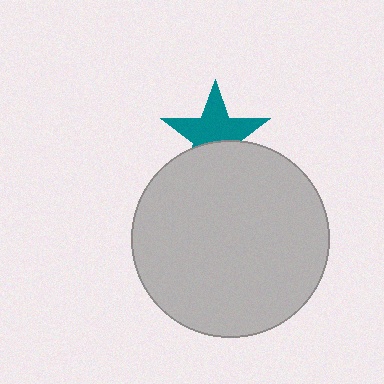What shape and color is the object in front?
The object in front is a light gray circle.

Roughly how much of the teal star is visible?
About half of it is visible (roughly 62%).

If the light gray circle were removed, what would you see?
You would see the complete teal star.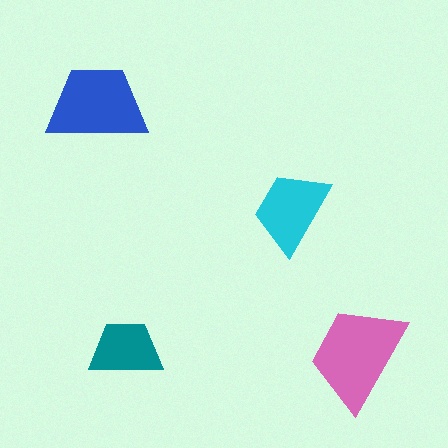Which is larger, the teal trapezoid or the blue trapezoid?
The blue one.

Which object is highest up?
The blue trapezoid is topmost.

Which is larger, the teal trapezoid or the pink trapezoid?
The pink one.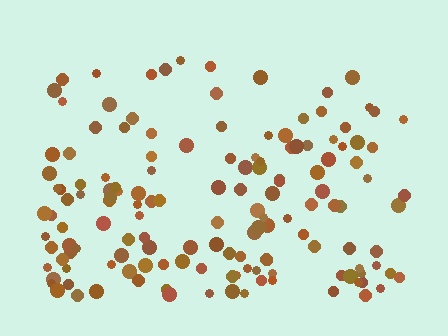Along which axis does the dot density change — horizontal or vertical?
Vertical.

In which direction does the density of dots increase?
From top to bottom, with the bottom side densest.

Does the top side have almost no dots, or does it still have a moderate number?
Still a moderate number, just noticeably fewer than the bottom.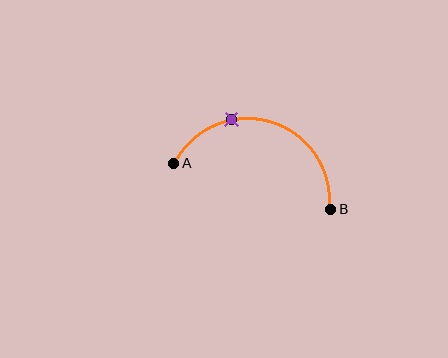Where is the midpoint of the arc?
The arc midpoint is the point on the curve farthest from the straight line joining A and B. It sits above that line.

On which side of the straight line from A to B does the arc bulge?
The arc bulges above the straight line connecting A and B.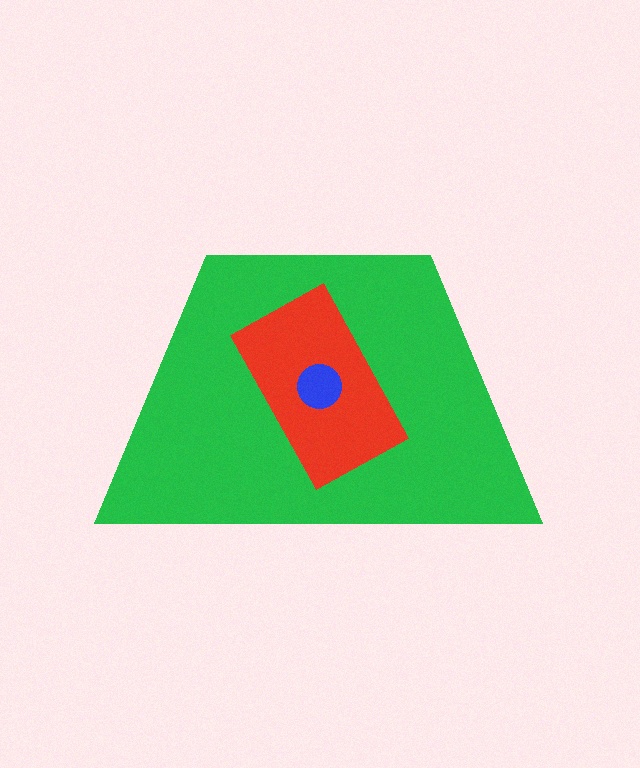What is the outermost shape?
The green trapezoid.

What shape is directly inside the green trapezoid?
The red rectangle.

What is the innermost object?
The blue circle.